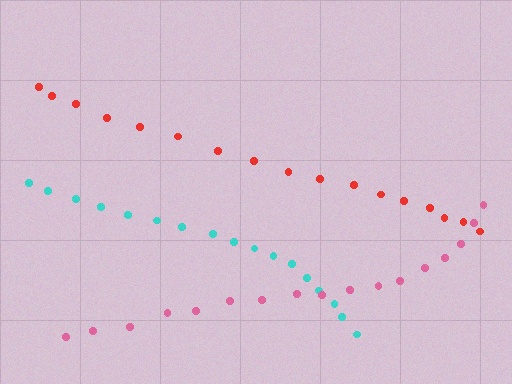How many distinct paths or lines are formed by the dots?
There are 3 distinct paths.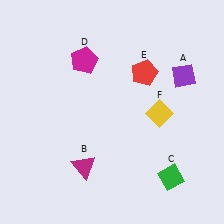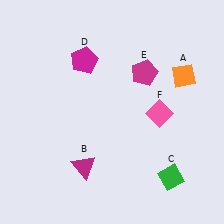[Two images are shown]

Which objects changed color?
A changed from purple to orange. E changed from red to magenta. F changed from yellow to pink.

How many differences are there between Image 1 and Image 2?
There are 3 differences between the two images.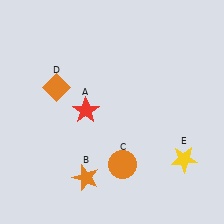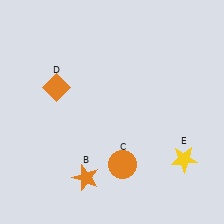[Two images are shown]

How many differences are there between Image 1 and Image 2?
There is 1 difference between the two images.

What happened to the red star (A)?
The red star (A) was removed in Image 2. It was in the top-left area of Image 1.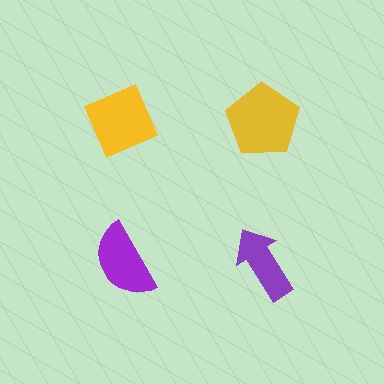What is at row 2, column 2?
A purple arrow.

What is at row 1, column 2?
A yellow pentagon.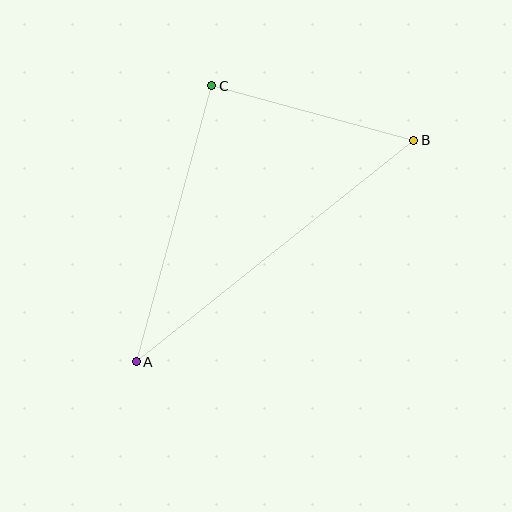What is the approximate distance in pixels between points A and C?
The distance between A and C is approximately 286 pixels.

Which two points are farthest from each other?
Points A and B are farthest from each other.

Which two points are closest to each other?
Points B and C are closest to each other.